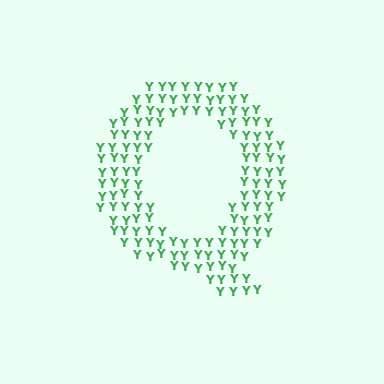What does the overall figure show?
The overall figure shows the letter Q.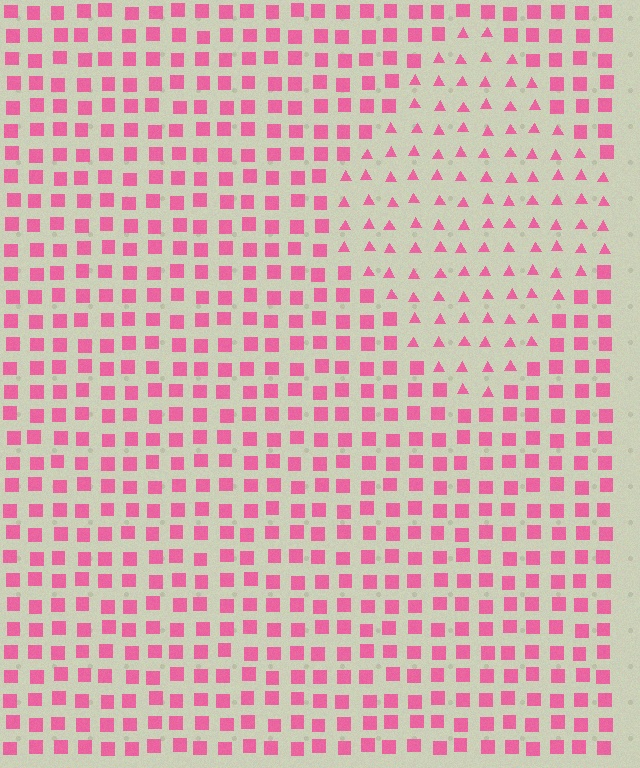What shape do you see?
I see a diamond.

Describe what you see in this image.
The image is filled with small pink elements arranged in a uniform grid. A diamond-shaped region contains triangles, while the surrounding area contains squares. The boundary is defined purely by the change in element shape.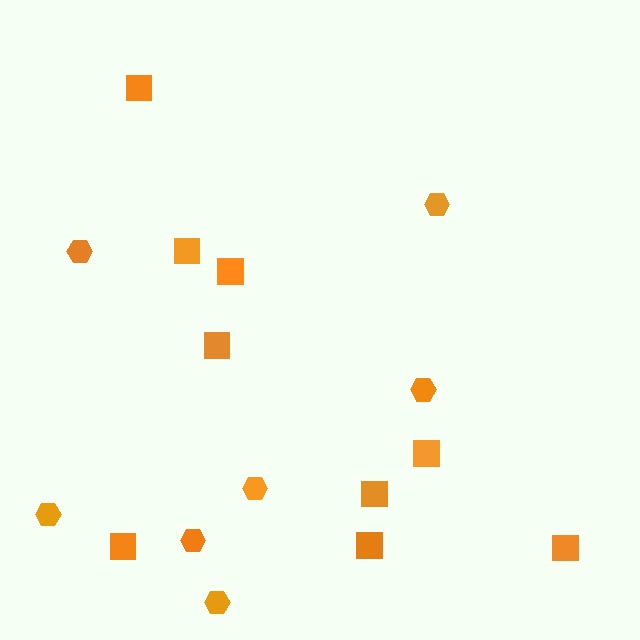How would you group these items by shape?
There are 2 groups: one group of squares (9) and one group of hexagons (7).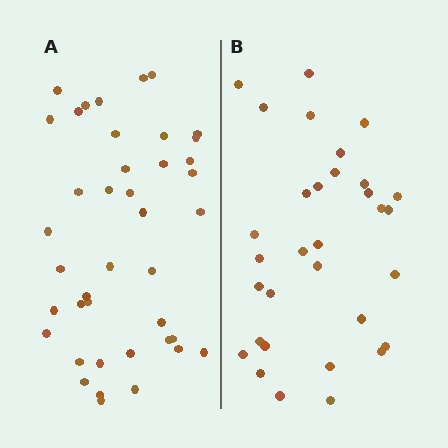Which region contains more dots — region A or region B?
Region A (the left region) has more dots.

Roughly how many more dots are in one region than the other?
Region A has roughly 8 or so more dots than region B.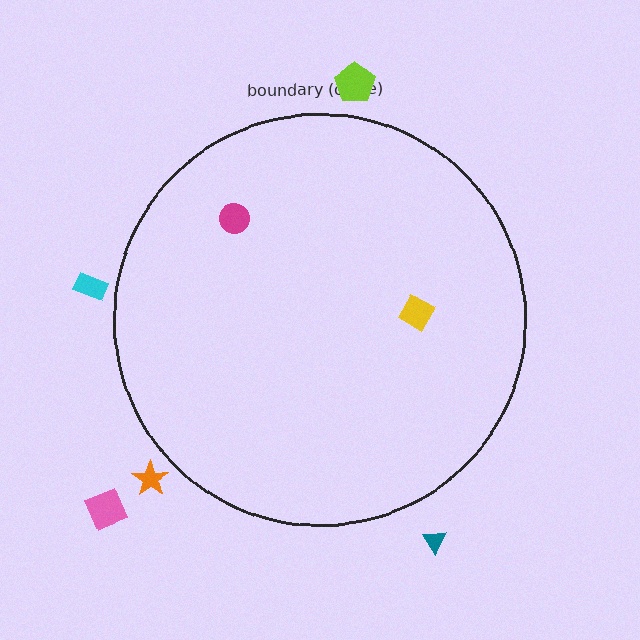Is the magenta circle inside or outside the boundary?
Inside.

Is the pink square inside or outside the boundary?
Outside.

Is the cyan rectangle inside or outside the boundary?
Outside.